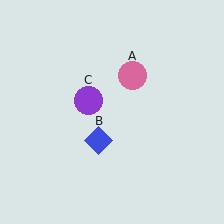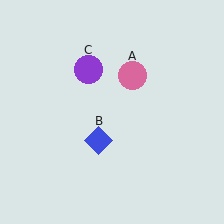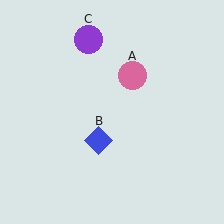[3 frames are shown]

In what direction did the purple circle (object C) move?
The purple circle (object C) moved up.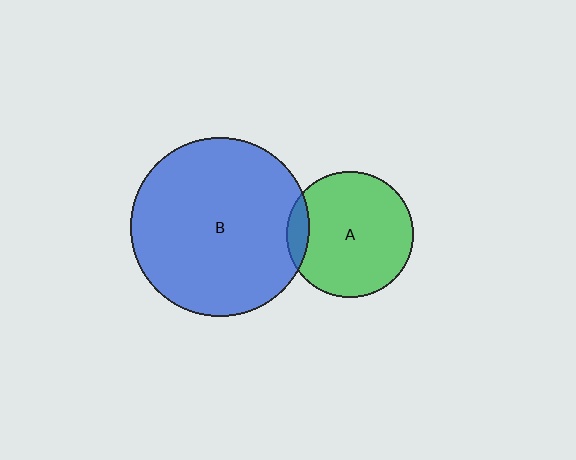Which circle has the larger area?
Circle B (blue).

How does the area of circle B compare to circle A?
Approximately 2.0 times.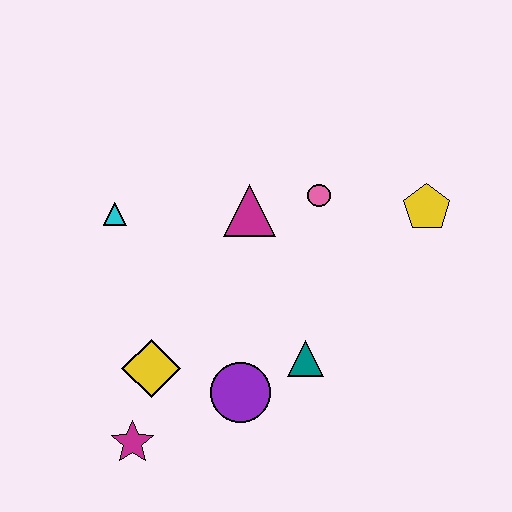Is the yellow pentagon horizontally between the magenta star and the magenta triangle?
No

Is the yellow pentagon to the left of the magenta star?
No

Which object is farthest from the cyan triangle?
The yellow pentagon is farthest from the cyan triangle.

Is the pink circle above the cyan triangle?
Yes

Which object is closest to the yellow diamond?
The magenta star is closest to the yellow diamond.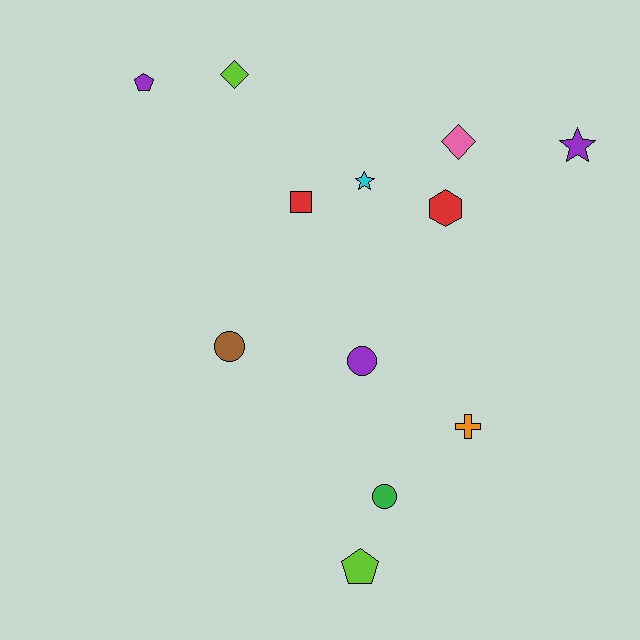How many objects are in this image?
There are 12 objects.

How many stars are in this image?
There are 2 stars.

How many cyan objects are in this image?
There is 1 cyan object.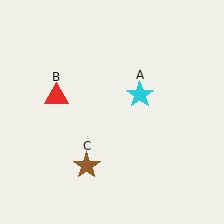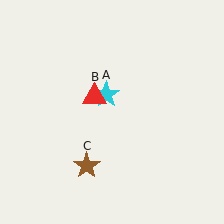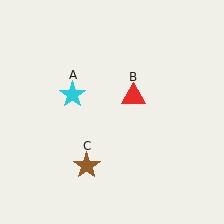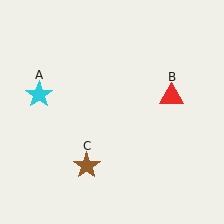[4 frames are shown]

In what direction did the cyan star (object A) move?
The cyan star (object A) moved left.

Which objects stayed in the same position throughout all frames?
Brown star (object C) remained stationary.